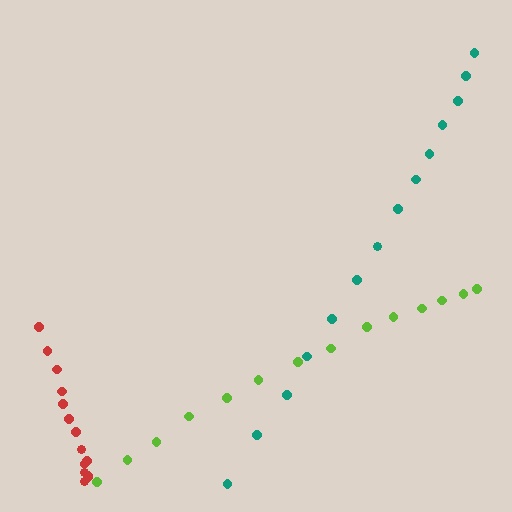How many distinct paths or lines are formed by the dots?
There are 3 distinct paths.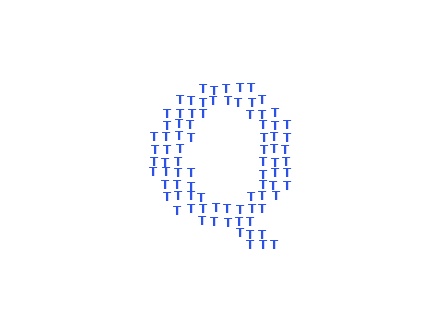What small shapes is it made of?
It is made of small letter T's.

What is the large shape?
The large shape is the letter Q.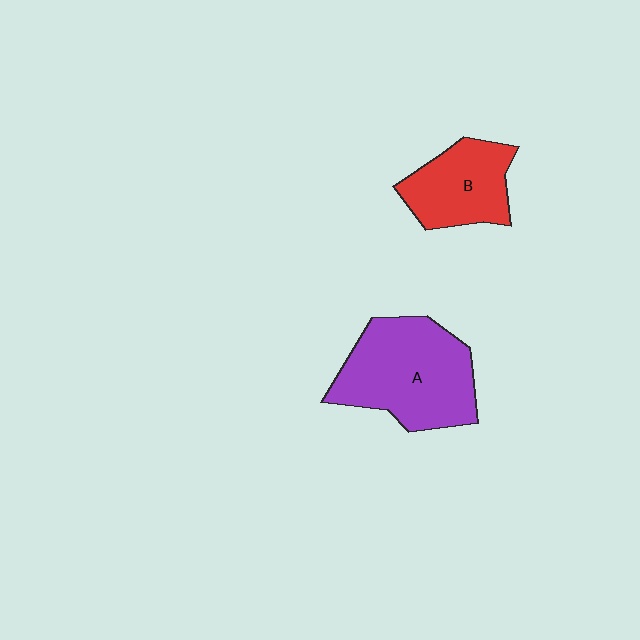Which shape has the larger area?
Shape A (purple).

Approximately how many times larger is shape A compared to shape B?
Approximately 1.6 times.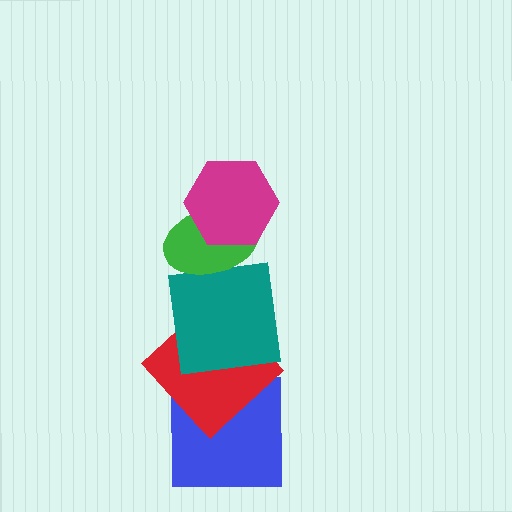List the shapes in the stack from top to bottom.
From top to bottom: the magenta hexagon, the green ellipse, the teal square, the red diamond, the blue square.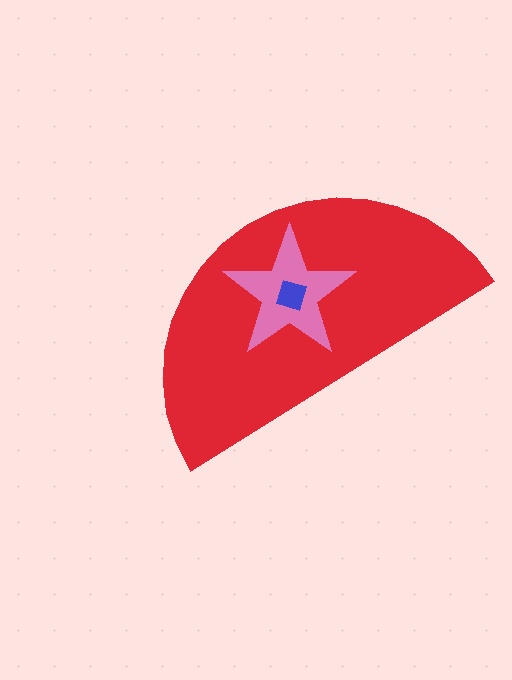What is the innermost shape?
The blue diamond.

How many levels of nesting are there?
3.